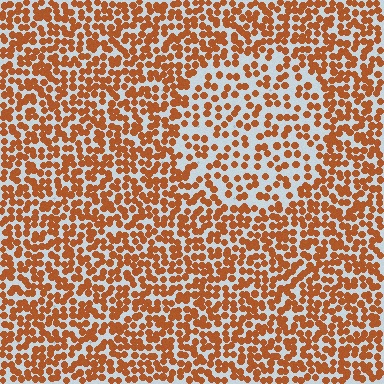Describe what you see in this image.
The image contains small brown elements arranged at two different densities. A circle-shaped region is visible where the elements are less densely packed than the surrounding area.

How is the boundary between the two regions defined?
The boundary is defined by a change in element density (approximately 1.7x ratio). All elements are the same color, size, and shape.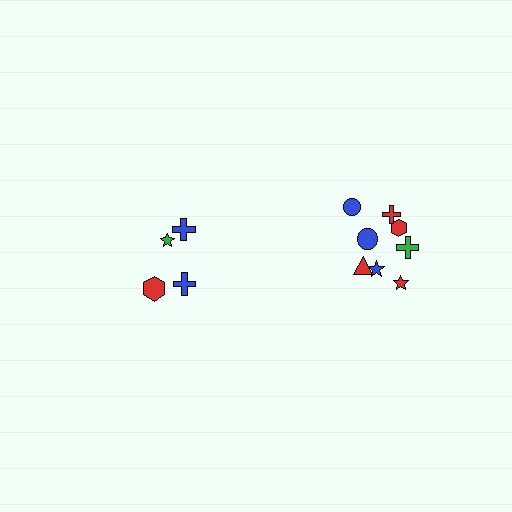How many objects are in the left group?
There are 4 objects.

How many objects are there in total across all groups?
There are 12 objects.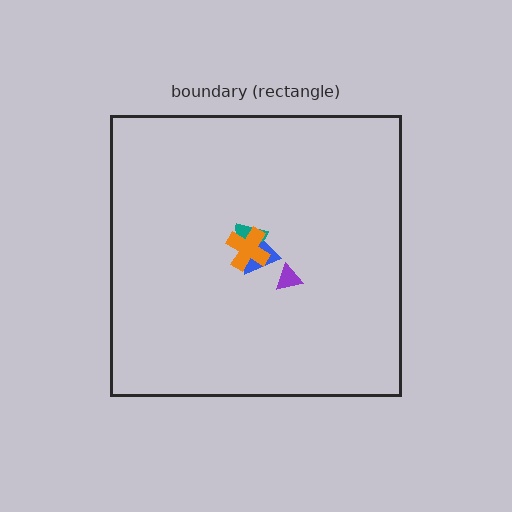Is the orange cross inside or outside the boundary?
Inside.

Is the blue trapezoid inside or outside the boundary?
Inside.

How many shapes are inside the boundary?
4 inside, 0 outside.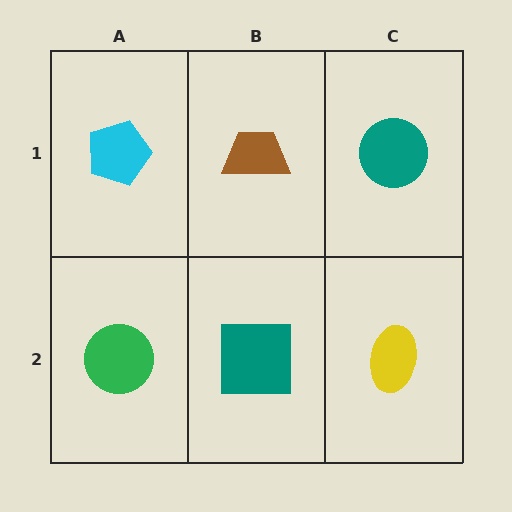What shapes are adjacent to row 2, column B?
A brown trapezoid (row 1, column B), a green circle (row 2, column A), a yellow ellipse (row 2, column C).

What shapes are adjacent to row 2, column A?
A cyan pentagon (row 1, column A), a teal square (row 2, column B).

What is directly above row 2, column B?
A brown trapezoid.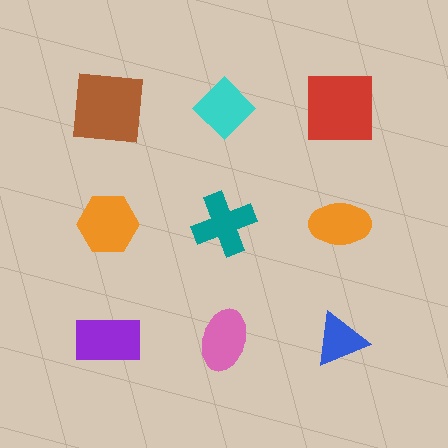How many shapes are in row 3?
3 shapes.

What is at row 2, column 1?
An orange hexagon.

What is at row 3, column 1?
A purple rectangle.